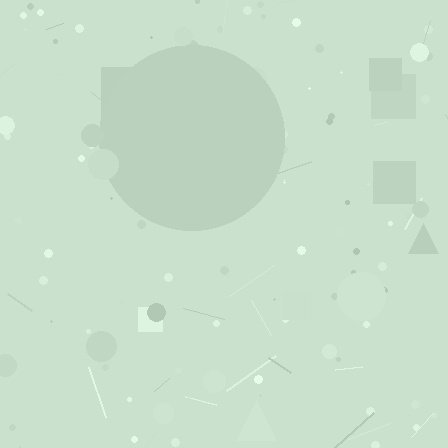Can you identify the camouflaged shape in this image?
The camouflaged shape is a circle.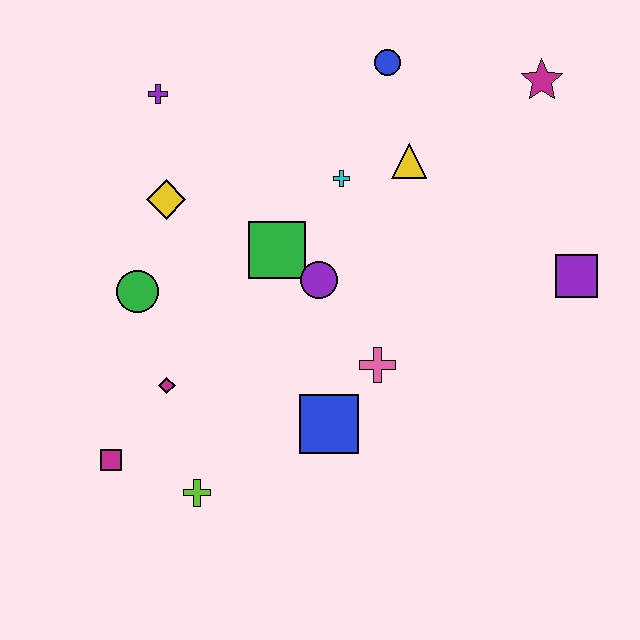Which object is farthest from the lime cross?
The magenta star is farthest from the lime cross.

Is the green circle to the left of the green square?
Yes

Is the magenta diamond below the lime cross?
No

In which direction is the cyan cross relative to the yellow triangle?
The cyan cross is to the left of the yellow triangle.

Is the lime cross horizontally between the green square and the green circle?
Yes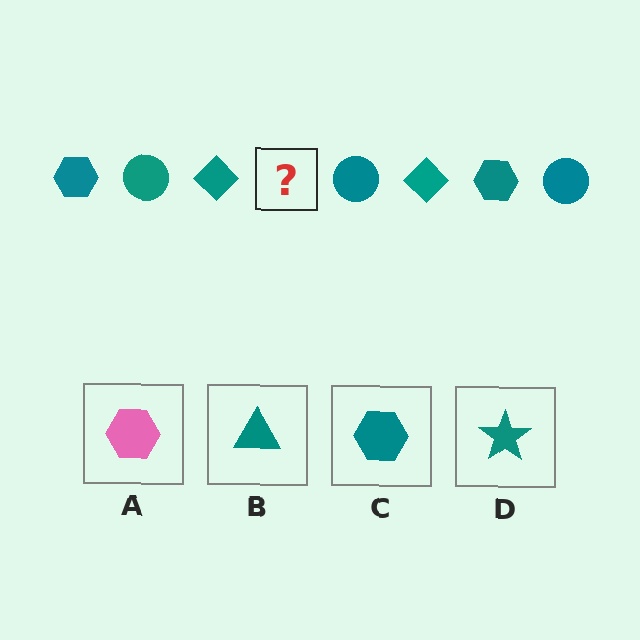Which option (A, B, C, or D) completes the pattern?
C.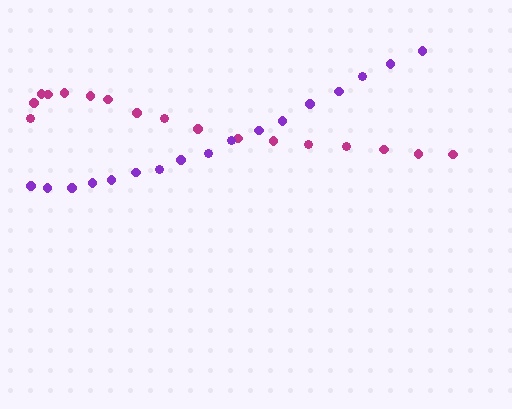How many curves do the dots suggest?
There are 2 distinct paths.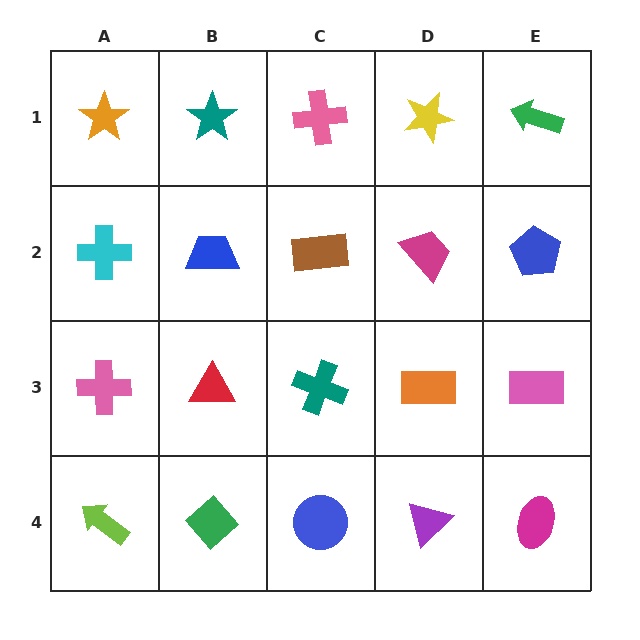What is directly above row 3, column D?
A magenta trapezoid.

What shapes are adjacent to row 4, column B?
A red triangle (row 3, column B), a lime arrow (row 4, column A), a blue circle (row 4, column C).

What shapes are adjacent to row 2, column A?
An orange star (row 1, column A), a pink cross (row 3, column A), a blue trapezoid (row 2, column B).